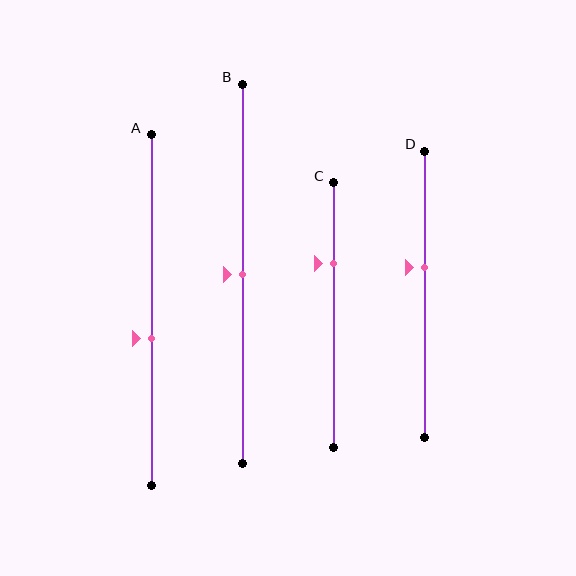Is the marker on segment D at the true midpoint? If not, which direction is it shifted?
No, the marker on segment D is shifted upward by about 9% of the segment length.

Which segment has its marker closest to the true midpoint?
Segment B has its marker closest to the true midpoint.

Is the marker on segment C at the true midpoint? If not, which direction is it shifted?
No, the marker on segment C is shifted upward by about 19% of the segment length.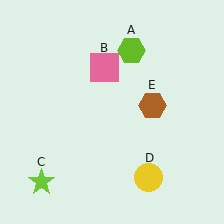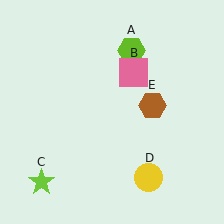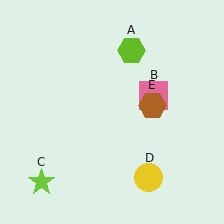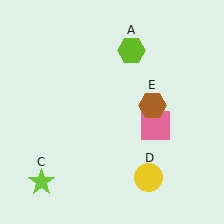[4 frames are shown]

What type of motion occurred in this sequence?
The pink square (object B) rotated clockwise around the center of the scene.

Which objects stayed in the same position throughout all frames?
Lime hexagon (object A) and lime star (object C) and yellow circle (object D) and brown hexagon (object E) remained stationary.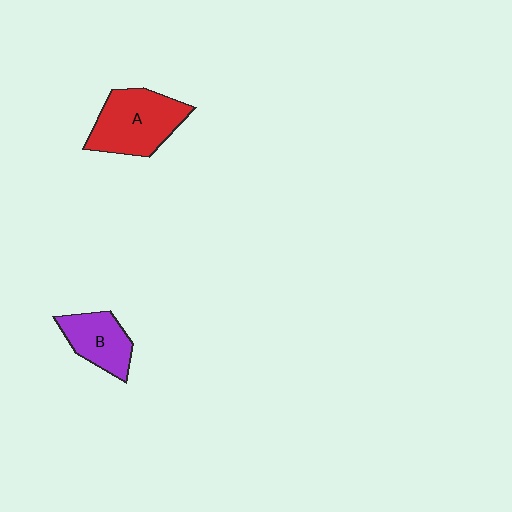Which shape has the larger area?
Shape A (red).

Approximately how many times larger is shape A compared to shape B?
Approximately 1.5 times.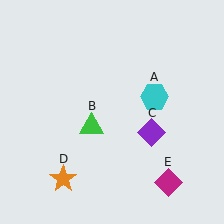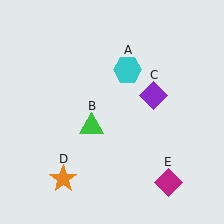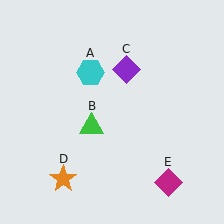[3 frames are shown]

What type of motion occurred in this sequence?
The cyan hexagon (object A), purple diamond (object C) rotated counterclockwise around the center of the scene.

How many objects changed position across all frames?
2 objects changed position: cyan hexagon (object A), purple diamond (object C).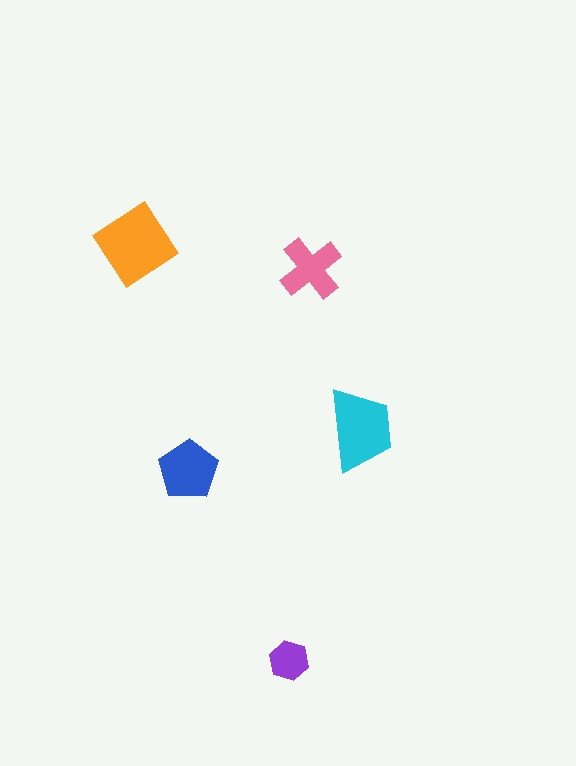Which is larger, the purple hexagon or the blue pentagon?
The blue pentagon.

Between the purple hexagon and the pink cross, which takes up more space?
The pink cross.